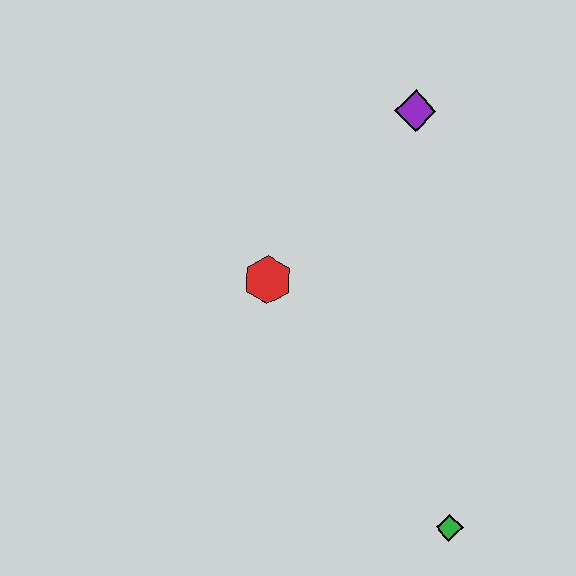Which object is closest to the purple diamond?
The red hexagon is closest to the purple diamond.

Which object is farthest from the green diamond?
The purple diamond is farthest from the green diamond.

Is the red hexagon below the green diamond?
No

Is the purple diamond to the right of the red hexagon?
Yes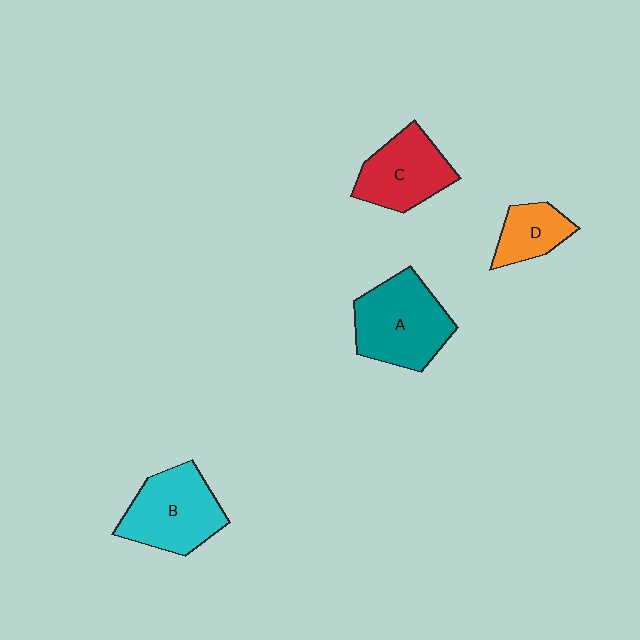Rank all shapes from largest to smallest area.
From largest to smallest: A (teal), B (cyan), C (red), D (orange).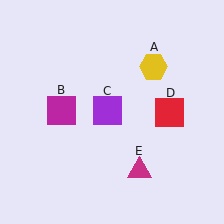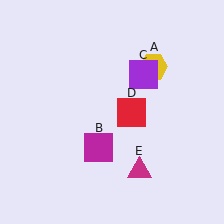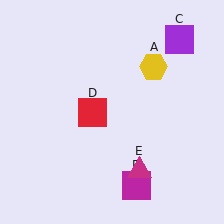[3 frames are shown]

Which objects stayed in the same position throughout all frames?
Yellow hexagon (object A) and magenta triangle (object E) remained stationary.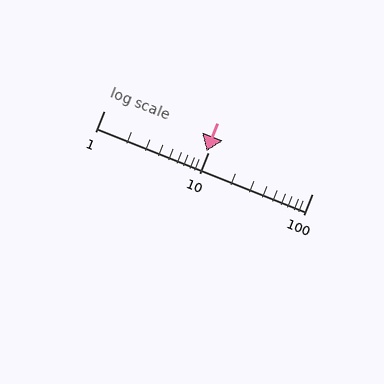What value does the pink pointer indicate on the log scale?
The pointer indicates approximately 9.7.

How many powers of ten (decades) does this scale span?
The scale spans 2 decades, from 1 to 100.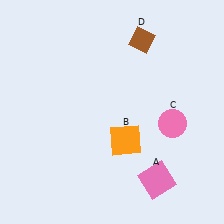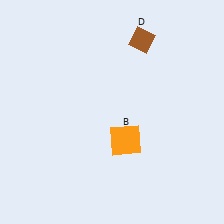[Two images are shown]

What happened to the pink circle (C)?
The pink circle (C) was removed in Image 2. It was in the bottom-right area of Image 1.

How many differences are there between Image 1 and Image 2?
There are 2 differences between the two images.